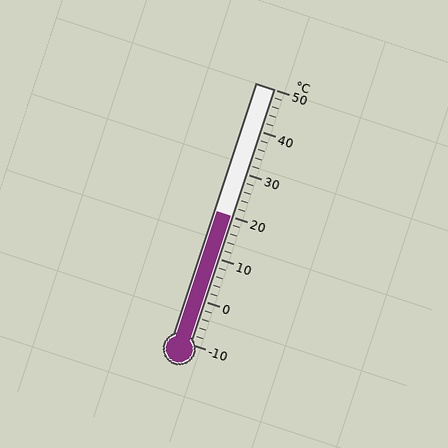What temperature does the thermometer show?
The thermometer shows approximately 20°C.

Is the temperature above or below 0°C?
The temperature is above 0°C.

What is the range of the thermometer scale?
The thermometer scale ranges from -10°C to 50°C.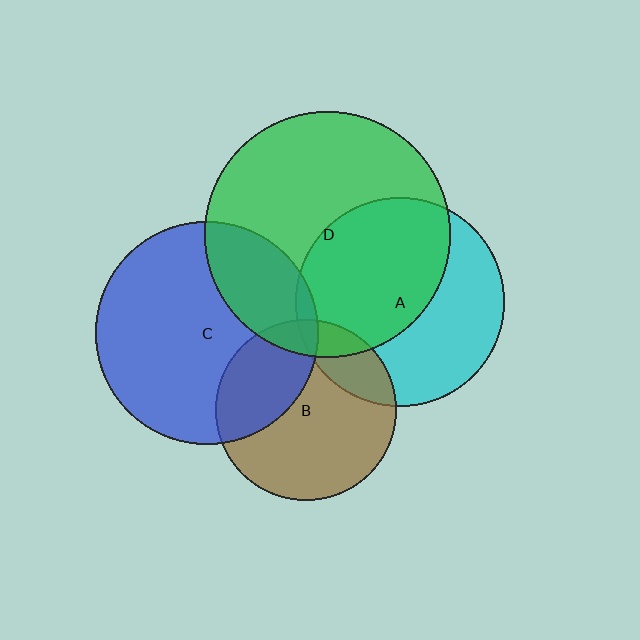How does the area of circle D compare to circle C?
Approximately 1.2 times.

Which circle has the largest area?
Circle D (green).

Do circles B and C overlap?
Yes.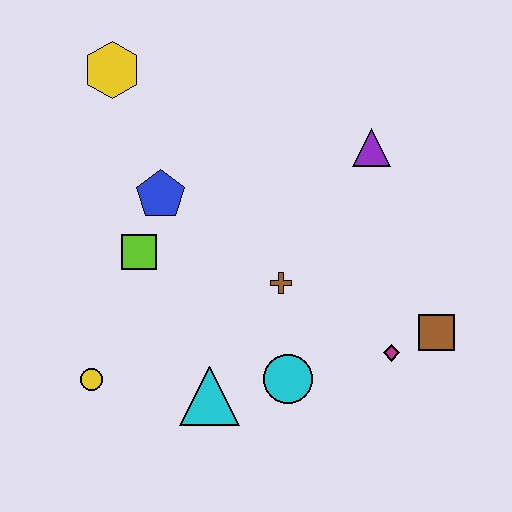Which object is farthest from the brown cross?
The yellow hexagon is farthest from the brown cross.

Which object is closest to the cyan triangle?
The cyan circle is closest to the cyan triangle.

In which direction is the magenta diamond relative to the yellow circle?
The magenta diamond is to the right of the yellow circle.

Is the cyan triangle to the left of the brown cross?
Yes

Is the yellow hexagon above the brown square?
Yes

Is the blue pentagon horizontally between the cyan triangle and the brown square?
No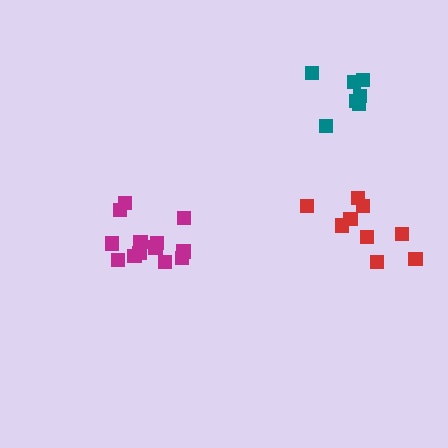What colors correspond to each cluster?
The clusters are colored: magenta, red, teal.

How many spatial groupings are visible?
There are 3 spatial groupings.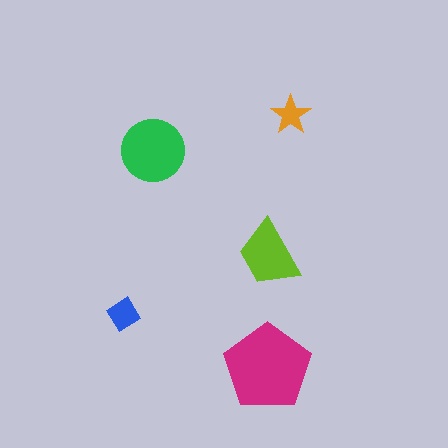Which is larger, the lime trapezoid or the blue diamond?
The lime trapezoid.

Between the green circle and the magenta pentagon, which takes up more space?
The magenta pentagon.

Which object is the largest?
The magenta pentagon.